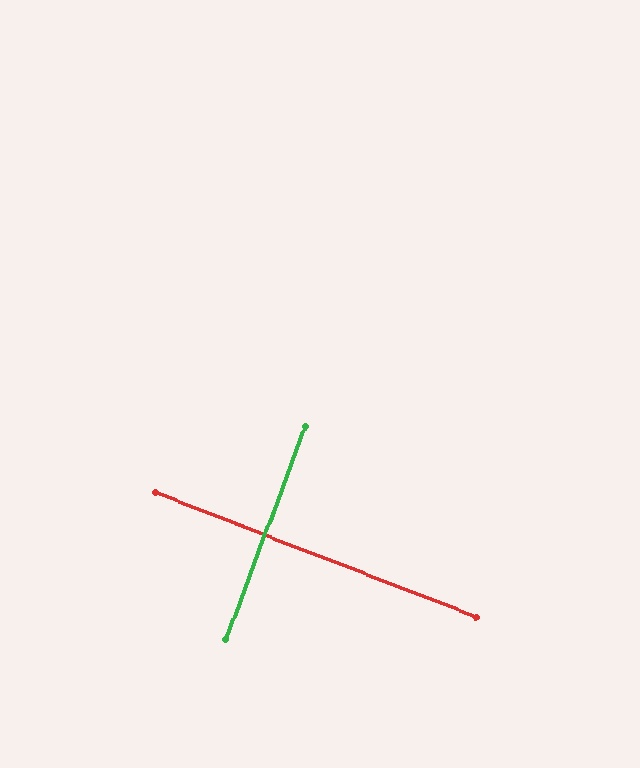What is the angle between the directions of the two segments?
Approximately 89 degrees.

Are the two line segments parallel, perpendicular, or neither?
Perpendicular — they meet at approximately 89°.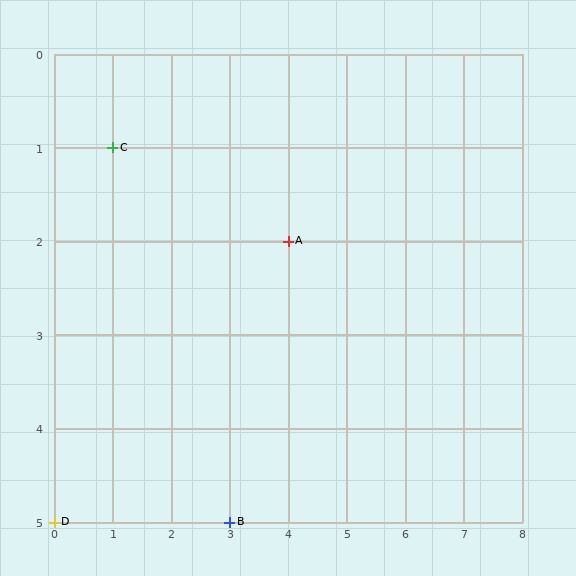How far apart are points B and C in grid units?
Points B and C are 2 columns and 4 rows apart (about 4.5 grid units diagonally).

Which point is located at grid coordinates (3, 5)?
Point B is at (3, 5).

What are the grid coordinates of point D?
Point D is at grid coordinates (0, 5).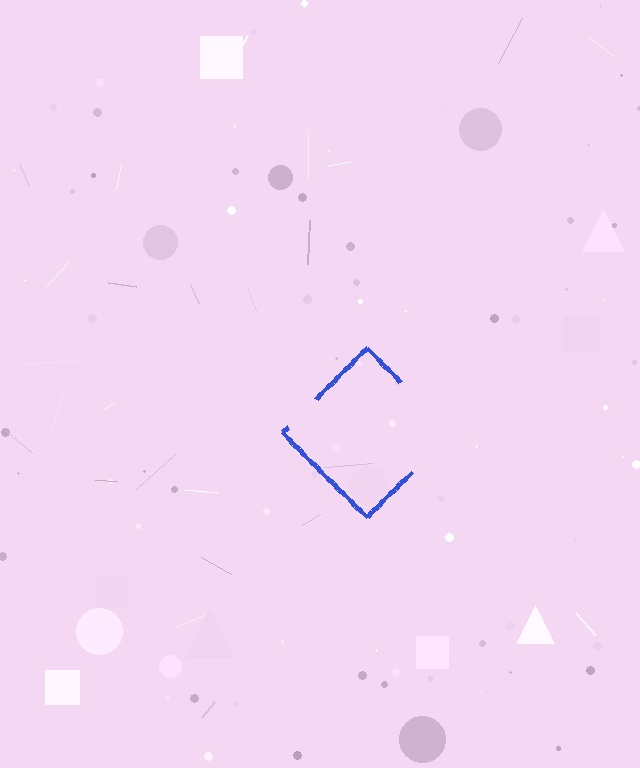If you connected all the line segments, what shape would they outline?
They would outline a diamond.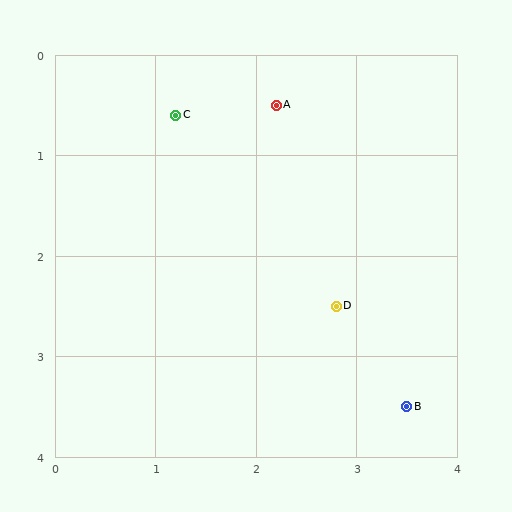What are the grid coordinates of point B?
Point B is at approximately (3.5, 3.5).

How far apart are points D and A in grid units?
Points D and A are about 2.1 grid units apart.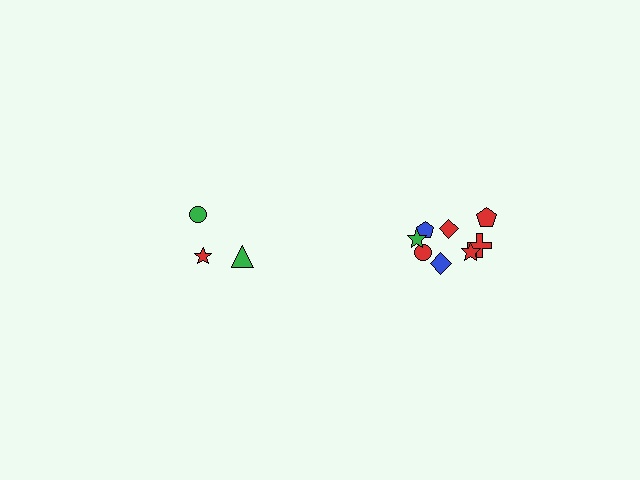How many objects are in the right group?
There are 8 objects.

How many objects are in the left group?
There are 3 objects.